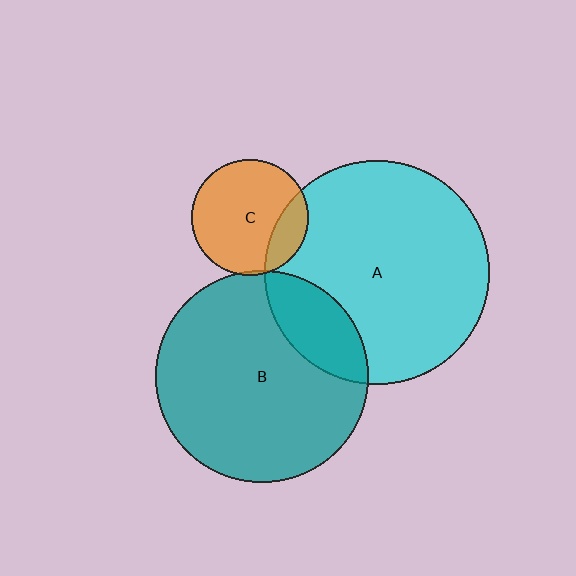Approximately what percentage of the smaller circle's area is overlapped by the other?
Approximately 5%.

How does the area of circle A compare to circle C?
Approximately 3.7 times.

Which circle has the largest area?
Circle A (cyan).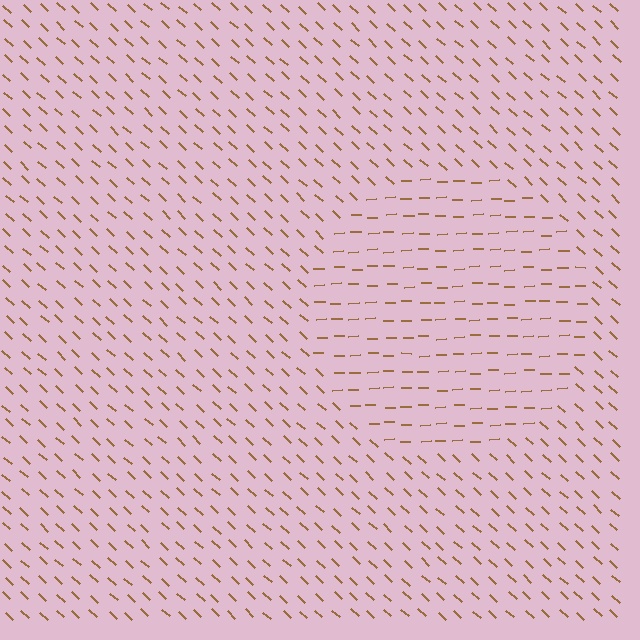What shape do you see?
I see a circle.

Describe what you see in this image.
The image is filled with small brown line segments. A circle region in the image has lines oriented differently from the surrounding lines, creating a visible texture boundary.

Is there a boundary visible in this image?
Yes, there is a texture boundary formed by a change in line orientation.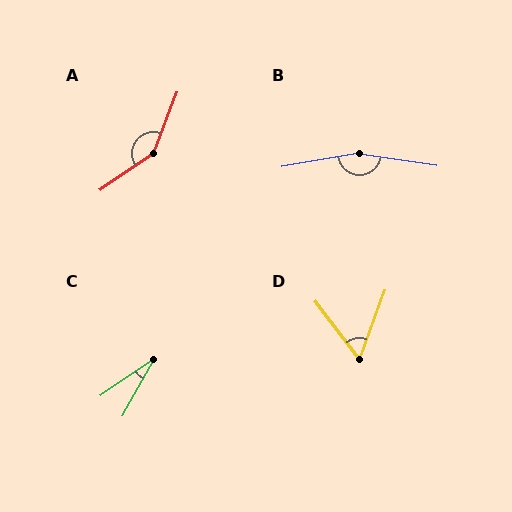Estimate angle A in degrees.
Approximately 145 degrees.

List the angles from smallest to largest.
C (27°), D (57°), A (145°), B (161°).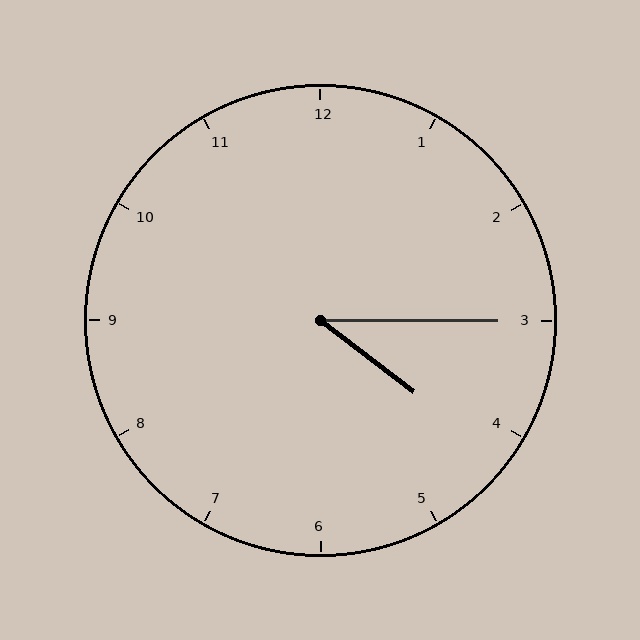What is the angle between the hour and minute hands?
Approximately 38 degrees.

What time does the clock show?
4:15.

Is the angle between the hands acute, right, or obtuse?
It is acute.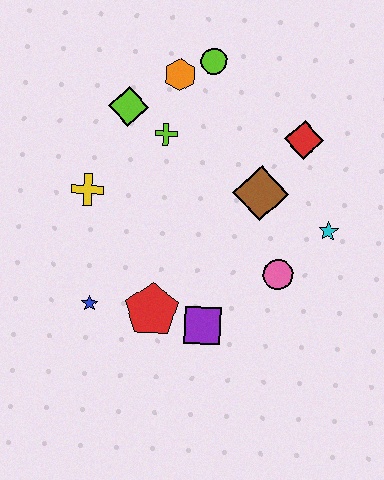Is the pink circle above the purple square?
Yes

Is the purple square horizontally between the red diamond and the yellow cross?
Yes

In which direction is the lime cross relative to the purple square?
The lime cross is above the purple square.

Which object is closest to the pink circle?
The cyan star is closest to the pink circle.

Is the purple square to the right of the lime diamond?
Yes